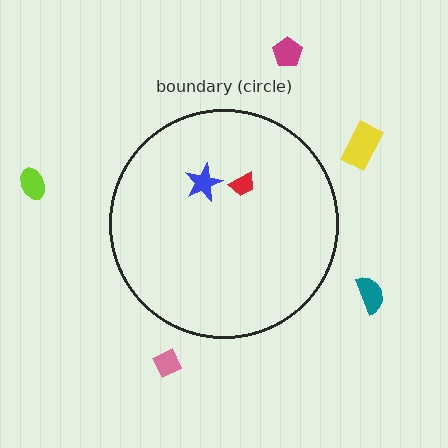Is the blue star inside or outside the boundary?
Inside.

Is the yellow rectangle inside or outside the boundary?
Outside.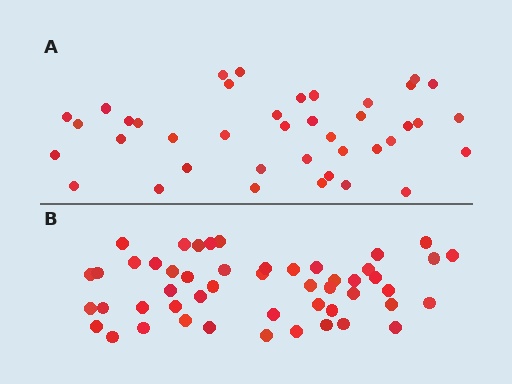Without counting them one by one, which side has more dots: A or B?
Region B (the bottom region) has more dots.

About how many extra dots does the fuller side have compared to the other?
Region B has roughly 10 or so more dots than region A.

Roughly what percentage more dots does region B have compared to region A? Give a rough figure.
About 25% more.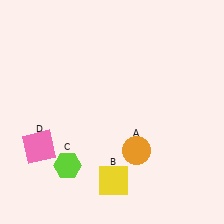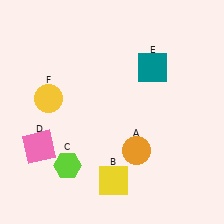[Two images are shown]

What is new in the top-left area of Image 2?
A yellow circle (F) was added in the top-left area of Image 2.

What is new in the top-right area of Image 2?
A teal square (E) was added in the top-right area of Image 2.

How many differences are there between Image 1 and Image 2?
There are 2 differences between the two images.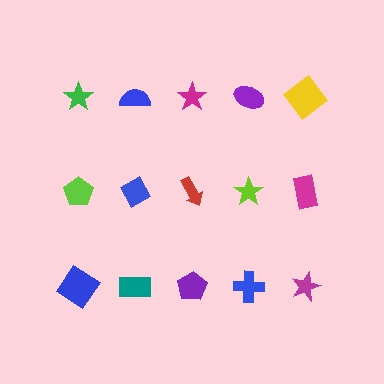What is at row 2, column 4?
A lime star.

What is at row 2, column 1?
A lime pentagon.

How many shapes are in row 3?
5 shapes.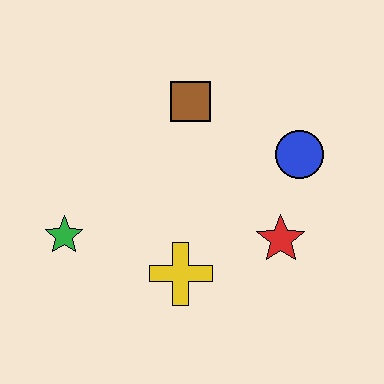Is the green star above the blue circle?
No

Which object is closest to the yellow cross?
The red star is closest to the yellow cross.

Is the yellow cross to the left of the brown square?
Yes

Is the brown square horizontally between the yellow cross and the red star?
Yes